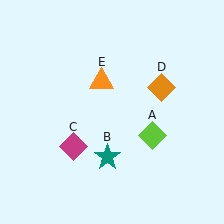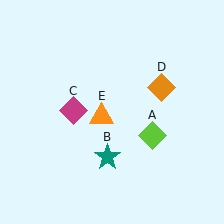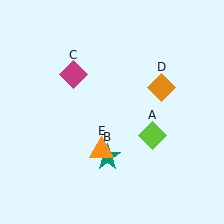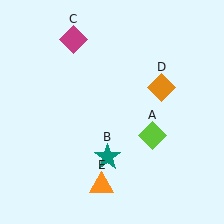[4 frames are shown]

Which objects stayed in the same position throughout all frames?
Lime diamond (object A) and teal star (object B) and orange diamond (object D) remained stationary.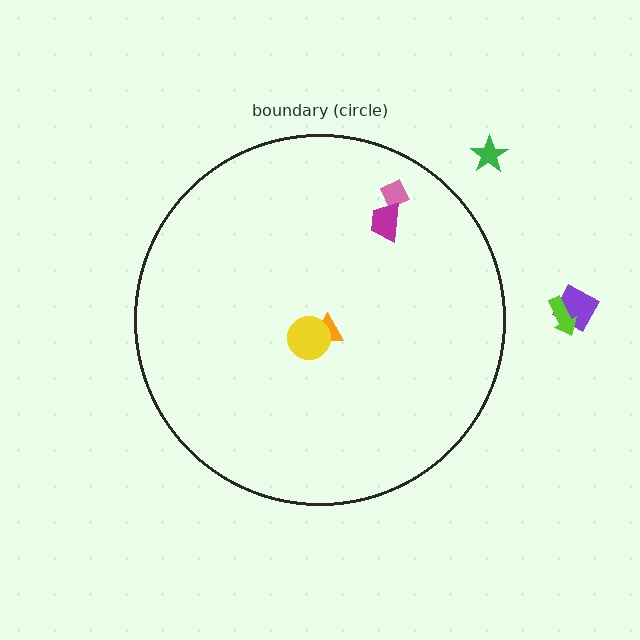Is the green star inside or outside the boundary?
Outside.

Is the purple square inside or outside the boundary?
Outside.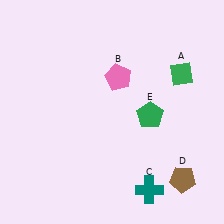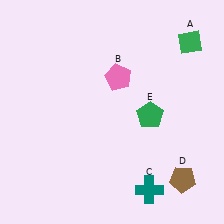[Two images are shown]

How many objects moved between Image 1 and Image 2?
1 object moved between the two images.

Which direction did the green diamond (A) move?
The green diamond (A) moved up.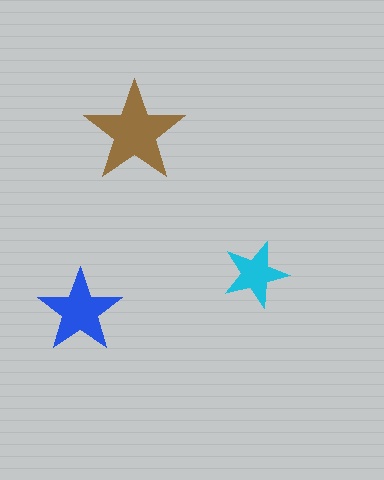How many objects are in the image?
There are 3 objects in the image.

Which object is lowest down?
The blue star is bottommost.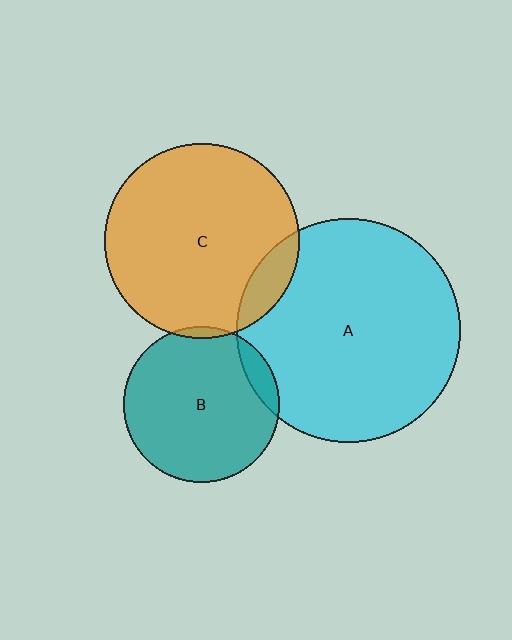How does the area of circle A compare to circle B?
Approximately 2.1 times.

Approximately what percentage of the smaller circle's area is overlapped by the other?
Approximately 5%.